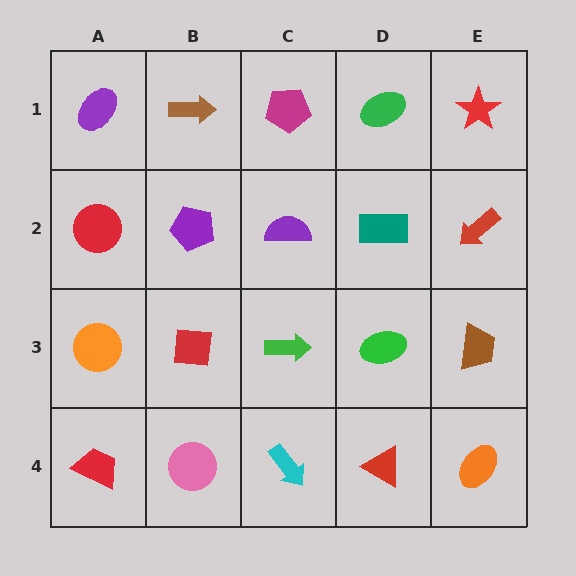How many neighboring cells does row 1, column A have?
2.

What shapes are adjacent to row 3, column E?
A red arrow (row 2, column E), an orange ellipse (row 4, column E), a green ellipse (row 3, column D).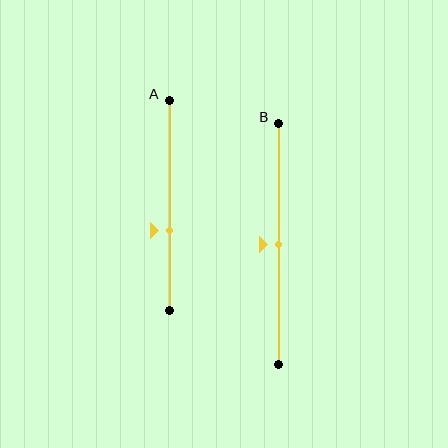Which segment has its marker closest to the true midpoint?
Segment B has its marker closest to the true midpoint.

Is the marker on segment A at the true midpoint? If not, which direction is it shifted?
No, the marker on segment A is shifted downward by about 12% of the segment length.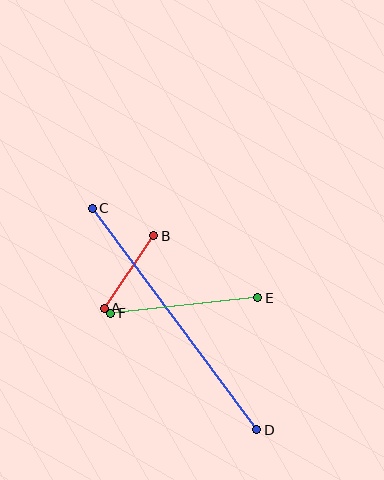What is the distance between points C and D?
The distance is approximately 276 pixels.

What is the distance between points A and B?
The distance is approximately 88 pixels.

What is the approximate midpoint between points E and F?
The midpoint is at approximately (184, 305) pixels.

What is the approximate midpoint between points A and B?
The midpoint is at approximately (129, 272) pixels.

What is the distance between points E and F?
The distance is approximately 148 pixels.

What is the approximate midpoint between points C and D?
The midpoint is at approximately (175, 319) pixels.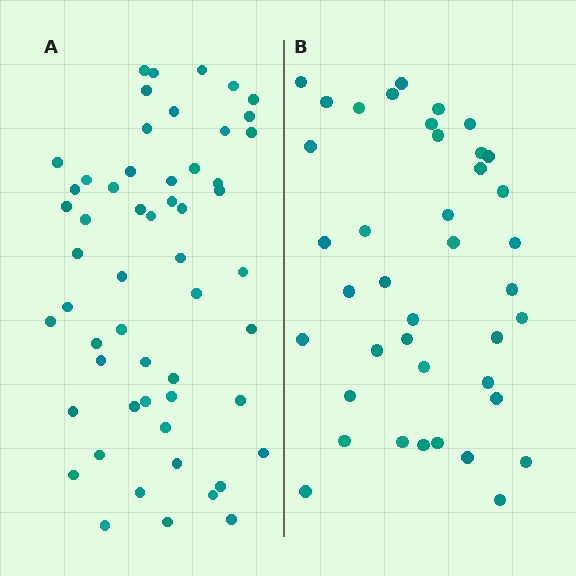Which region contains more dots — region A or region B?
Region A (the left region) has more dots.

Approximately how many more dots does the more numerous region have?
Region A has approximately 15 more dots than region B.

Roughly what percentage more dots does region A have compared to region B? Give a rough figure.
About 40% more.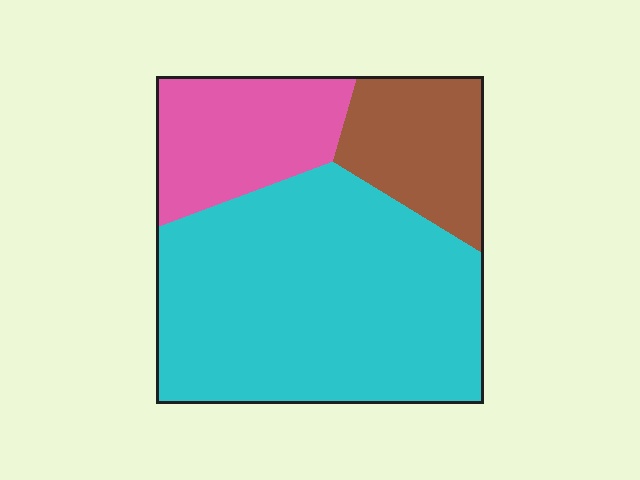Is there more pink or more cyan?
Cyan.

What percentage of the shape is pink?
Pink takes up less than a quarter of the shape.